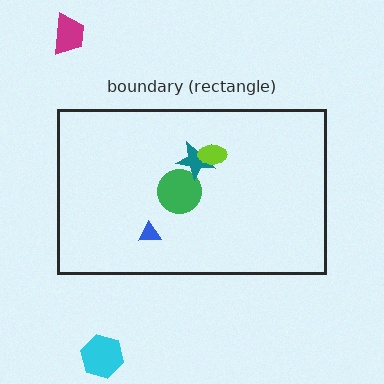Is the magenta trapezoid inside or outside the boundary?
Outside.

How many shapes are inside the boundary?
4 inside, 2 outside.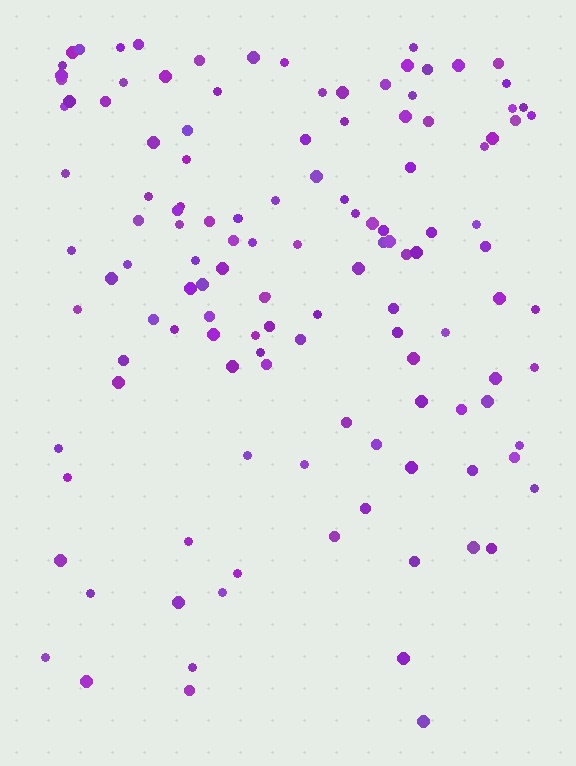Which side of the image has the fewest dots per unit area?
The bottom.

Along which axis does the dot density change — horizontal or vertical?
Vertical.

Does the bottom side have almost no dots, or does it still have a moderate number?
Still a moderate number, just noticeably fewer than the top.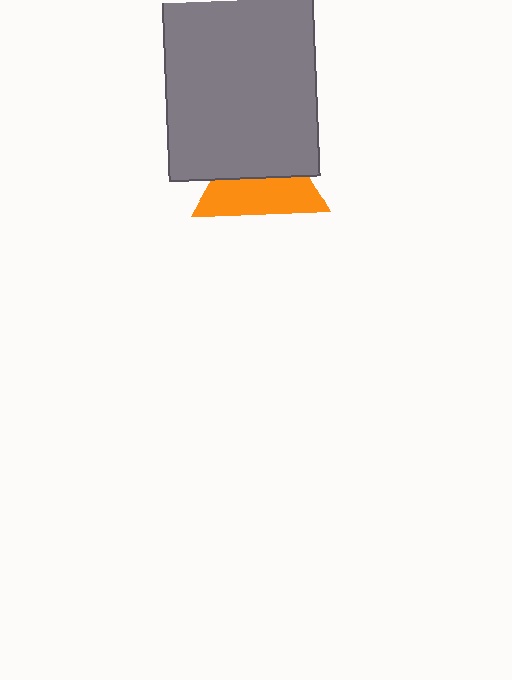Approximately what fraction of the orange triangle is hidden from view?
Roughly 50% of the orange triangle is hidden behind the gray rectangle.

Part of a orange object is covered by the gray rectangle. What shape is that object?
It is a triangle.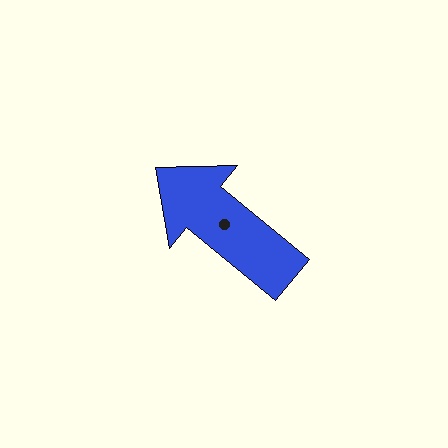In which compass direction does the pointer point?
Northwest.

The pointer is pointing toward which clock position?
Roughly 10 o'clock.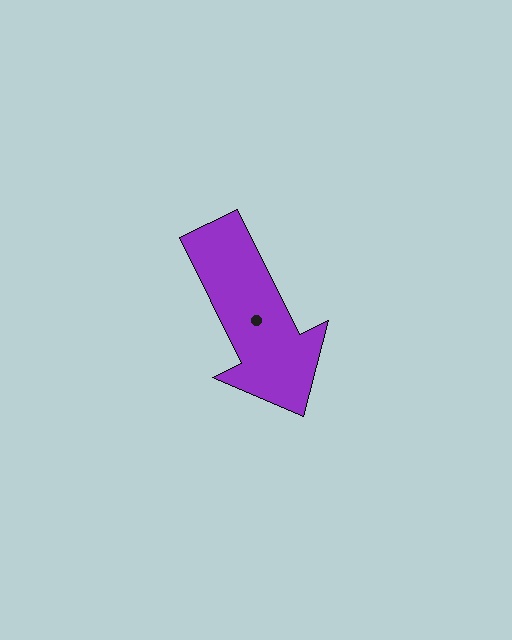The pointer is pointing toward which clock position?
Roughly 5 o'clock.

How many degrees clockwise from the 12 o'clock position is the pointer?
Approximately 154 degrees.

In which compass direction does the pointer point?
Southeast.